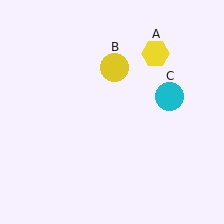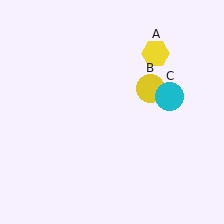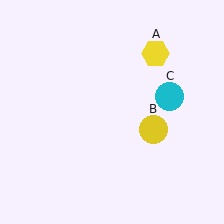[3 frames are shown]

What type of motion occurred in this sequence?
The yellow circle (object B) rotated clockwise around the center of the scene.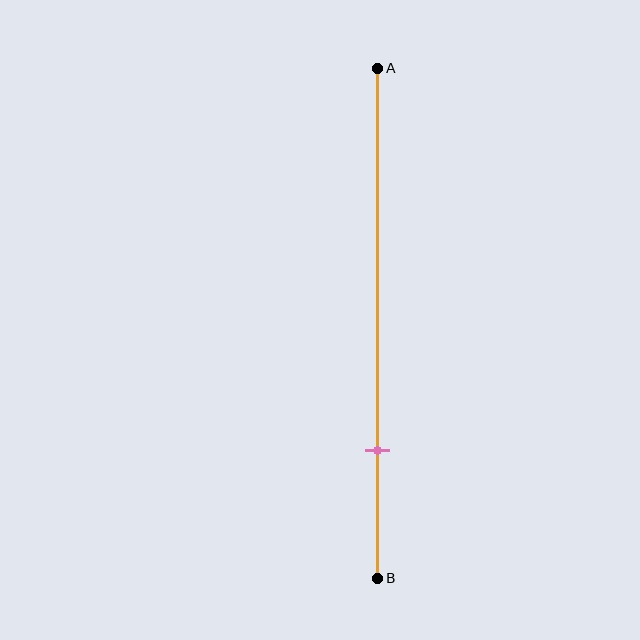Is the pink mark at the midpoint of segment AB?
No, the mark is at about 75% from A, not at the 50% midpoint.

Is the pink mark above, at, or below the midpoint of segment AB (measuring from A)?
The pink mark is below the midpoint of segment AB.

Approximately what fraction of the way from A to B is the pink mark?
The pink mark is approximately 75% of the way from A to B.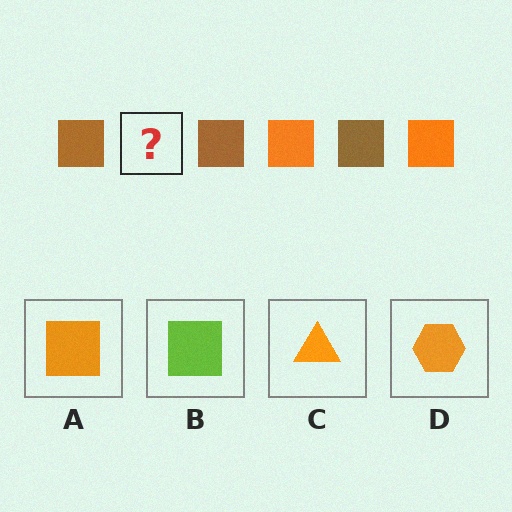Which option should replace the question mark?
Option A.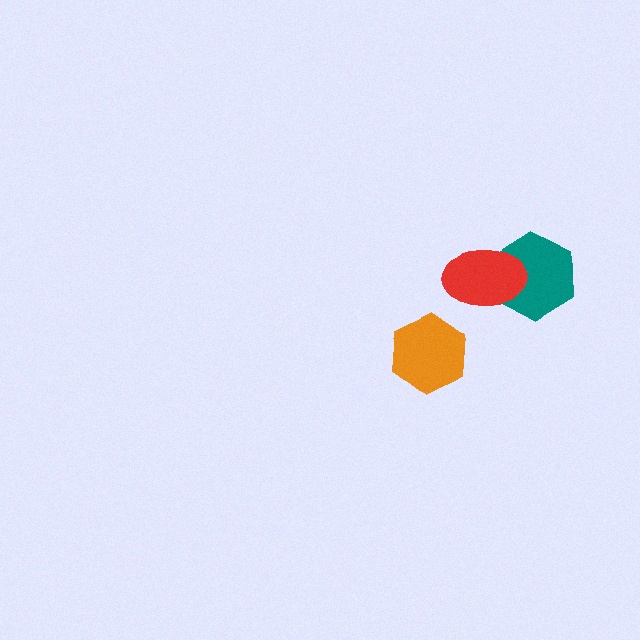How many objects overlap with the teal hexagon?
1 object overlaps with the teal hexagon.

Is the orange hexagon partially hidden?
No, no other shape covers it.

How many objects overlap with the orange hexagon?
0 objects overlap with the orange hexagon.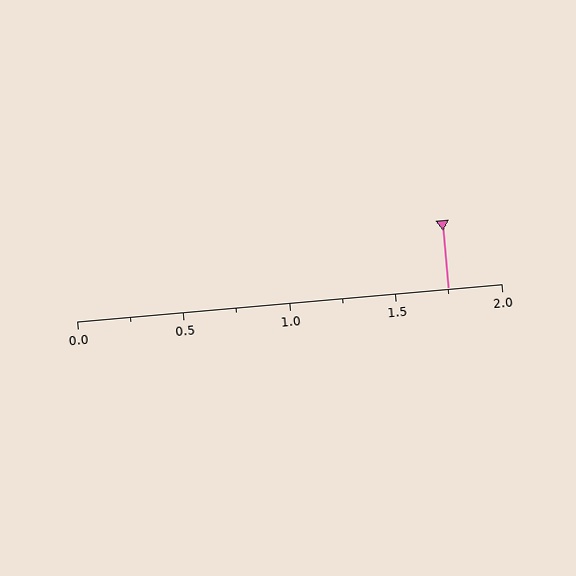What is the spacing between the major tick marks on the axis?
The major ticks are spaced 0.5 apart.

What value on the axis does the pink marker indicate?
The marker indicates approximately 1.75.